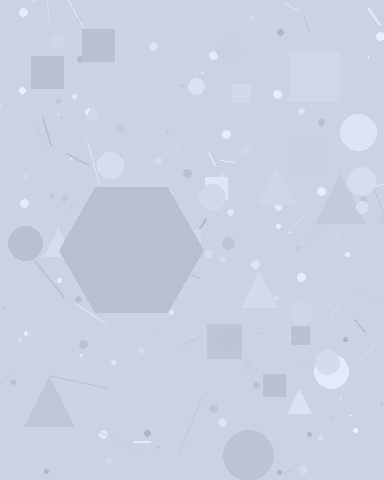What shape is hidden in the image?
A hexagon is hidden in the image.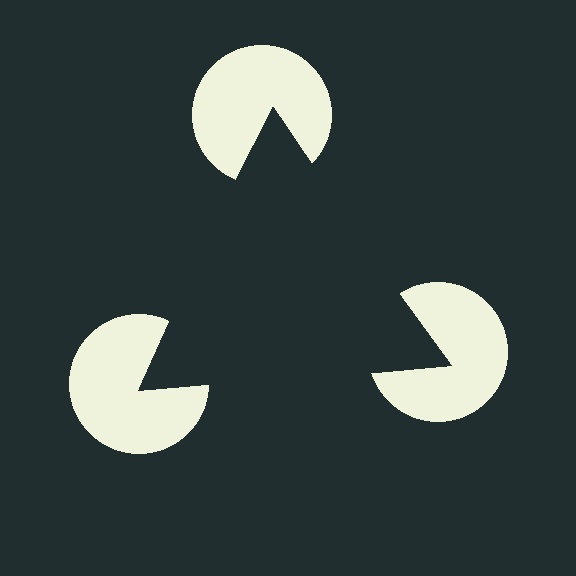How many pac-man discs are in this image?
There are 3 — one at each vertex of the illusory triangle.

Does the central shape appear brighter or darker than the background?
It typically appears slightly darker than the background, even though no actual brightness change is drawn.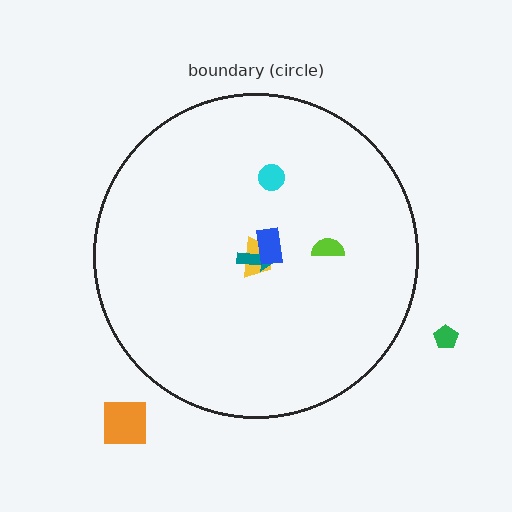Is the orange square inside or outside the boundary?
Outside.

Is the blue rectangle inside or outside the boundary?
Inside.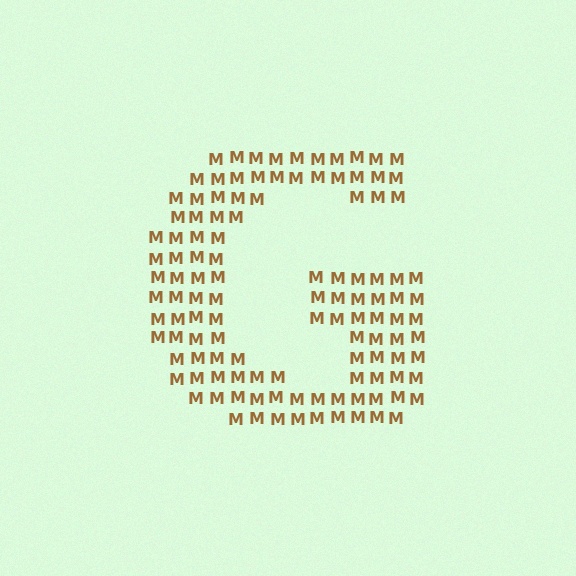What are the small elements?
The small elements are letter M's.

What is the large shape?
The large shape is the letter G.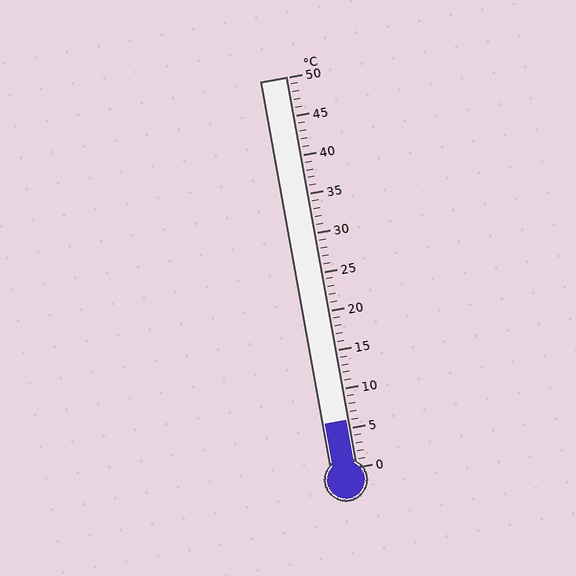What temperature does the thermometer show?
The thermometer shows approximately 6°C.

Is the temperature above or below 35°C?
The temperature is below 35°C.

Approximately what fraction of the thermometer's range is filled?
The thermometer is filled to approximately 10% of its range.